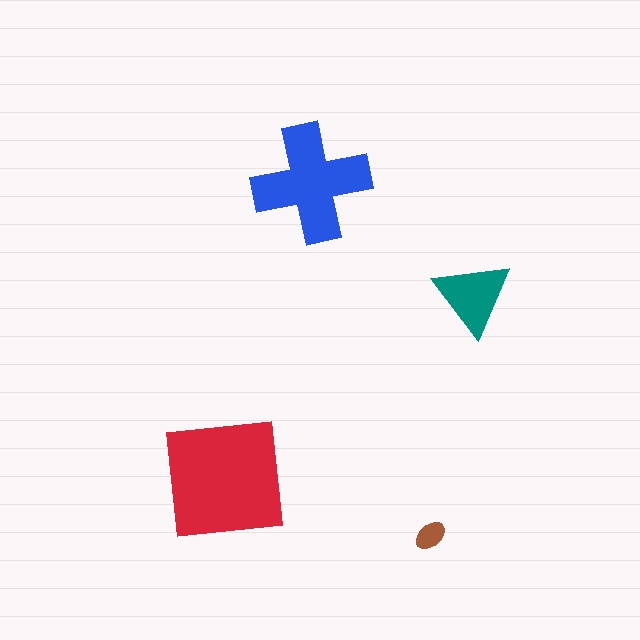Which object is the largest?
The red square.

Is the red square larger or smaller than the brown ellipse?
Larger.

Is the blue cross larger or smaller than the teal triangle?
Larger.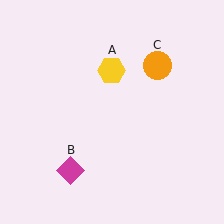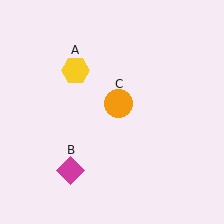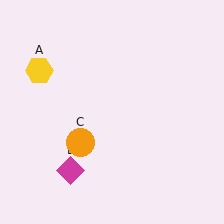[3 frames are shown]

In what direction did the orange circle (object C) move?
The orange circle (object C) moved down and to the left.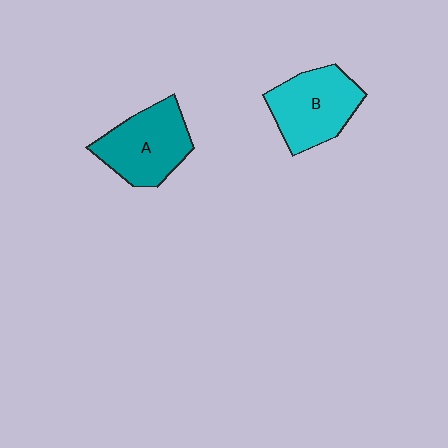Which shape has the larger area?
Shape A (teal).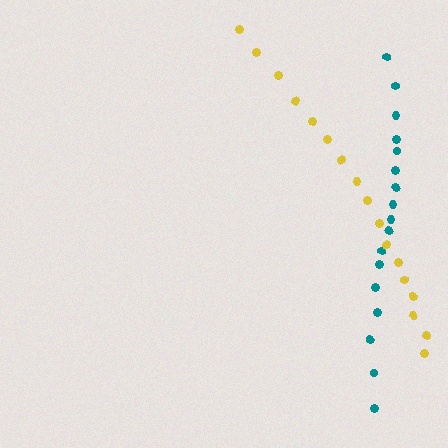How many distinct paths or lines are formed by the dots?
There are 2 distinct paths.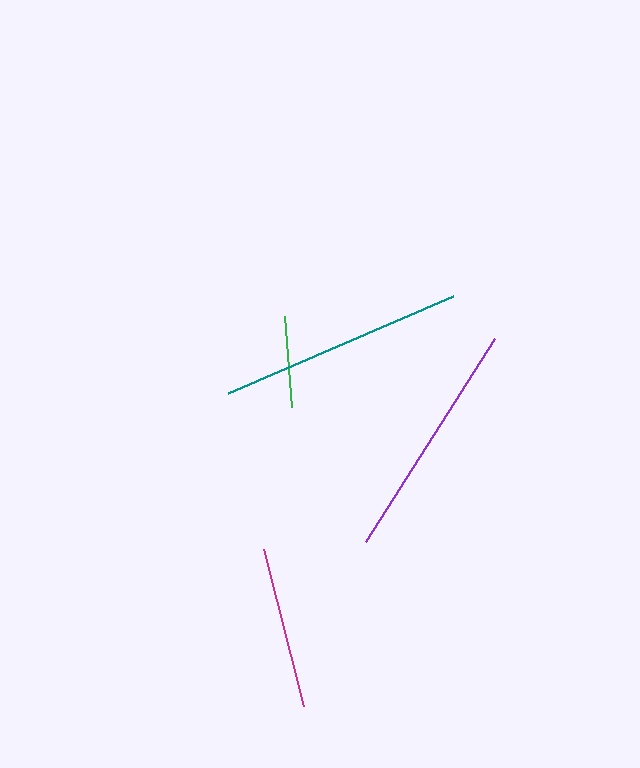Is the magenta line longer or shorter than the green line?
The magenta line is longer than the green line.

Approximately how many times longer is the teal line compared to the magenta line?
The teal line is approximately 1.5 times the length of the magenta line.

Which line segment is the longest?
The teal line is the longest at approximately 245 pixels.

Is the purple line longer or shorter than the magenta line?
The purple line is longer than the magenta line.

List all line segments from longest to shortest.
From longest to shortest: teal, purple, magenta, green.